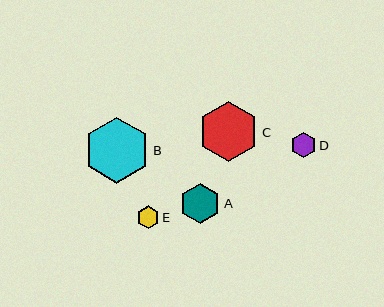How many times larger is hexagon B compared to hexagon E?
Hexagon B is approximately 2.9 times the size of hexagon E.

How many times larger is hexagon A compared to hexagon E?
Hexagon A is approximately 1.8 times the size of hexagon E.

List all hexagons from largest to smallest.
From largest to smallest: B, C, A, D, E.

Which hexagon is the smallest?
Hexagon E is the smallest with a size of approximately 23 pixels.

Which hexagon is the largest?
Hexagon B is the largest with a size of approximately 66 pixels.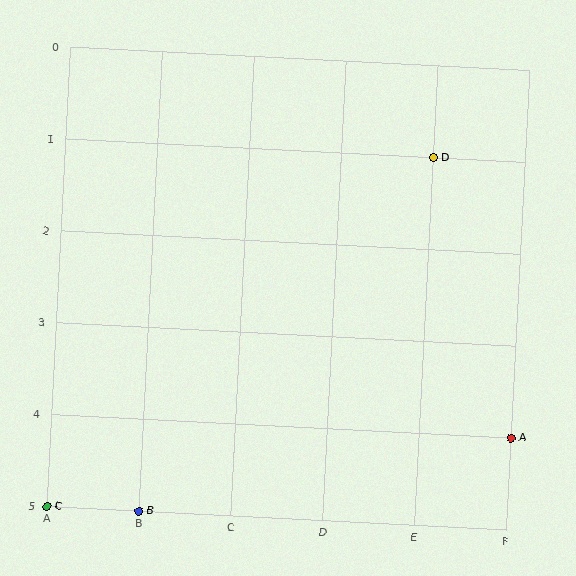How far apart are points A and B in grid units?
Points A and B are 4 columns and 1 row apart (about 4.1 grid units diagonally).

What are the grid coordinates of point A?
Point A is at grid coordinates (F, 4).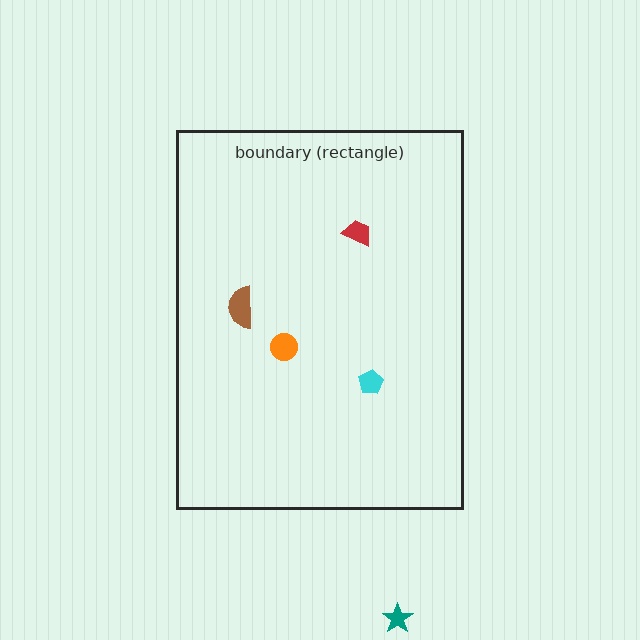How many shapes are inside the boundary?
4 inside, 1 outside.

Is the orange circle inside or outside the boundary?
Inside.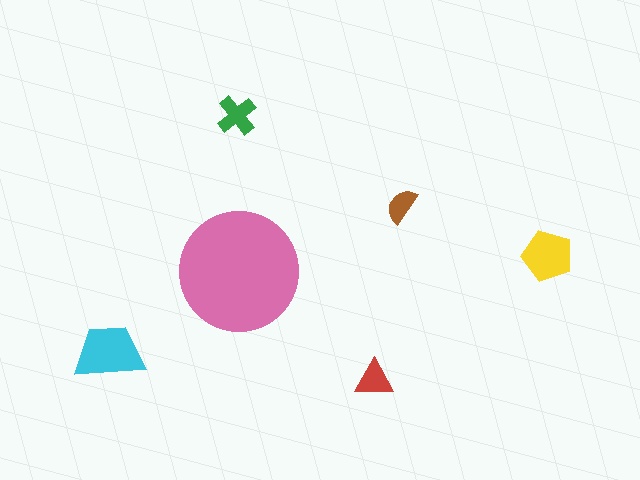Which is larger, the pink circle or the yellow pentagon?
The pink circle.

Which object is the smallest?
The brown semicircle.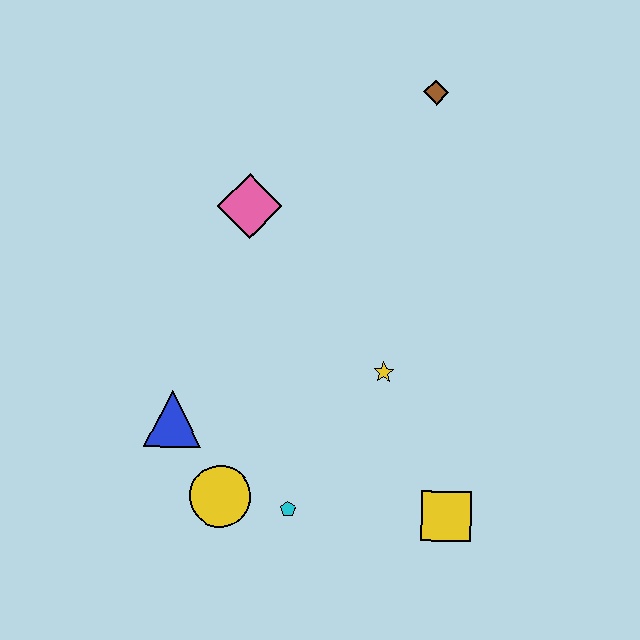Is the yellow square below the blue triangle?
Yes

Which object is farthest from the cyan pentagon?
The brown diamond is farthest from the cyan pentagon.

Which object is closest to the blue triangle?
The yellow circle is closest to the blue triangle.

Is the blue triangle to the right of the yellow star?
No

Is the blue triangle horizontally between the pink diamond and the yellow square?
No